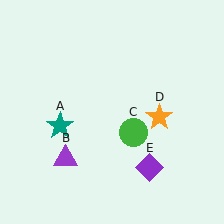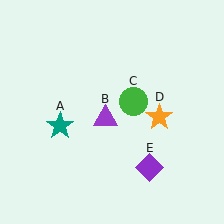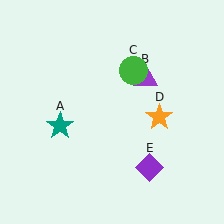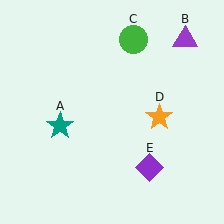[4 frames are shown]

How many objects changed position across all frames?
2 objects changed position: purple triangle (object B), green circle (object C).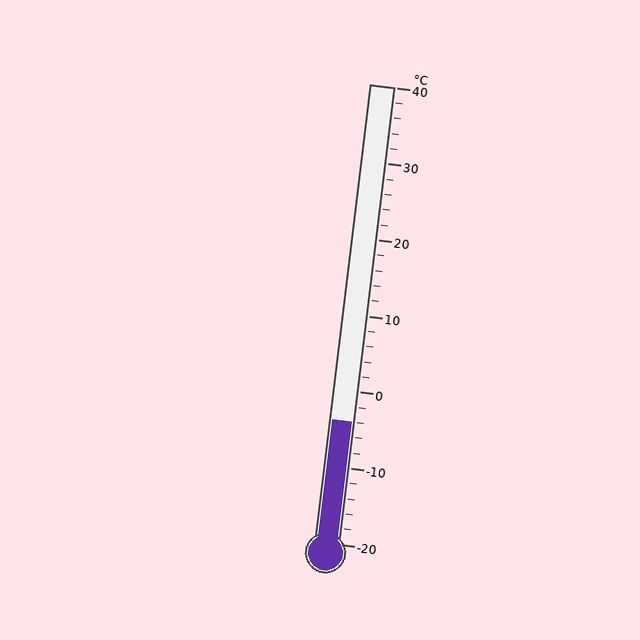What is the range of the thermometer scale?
The thermometer scale ranges from -20°C to 40°C.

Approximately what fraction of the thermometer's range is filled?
The thermometer is filled to approximately 25% of its range.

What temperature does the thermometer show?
The thermometer shows approximately -4°C.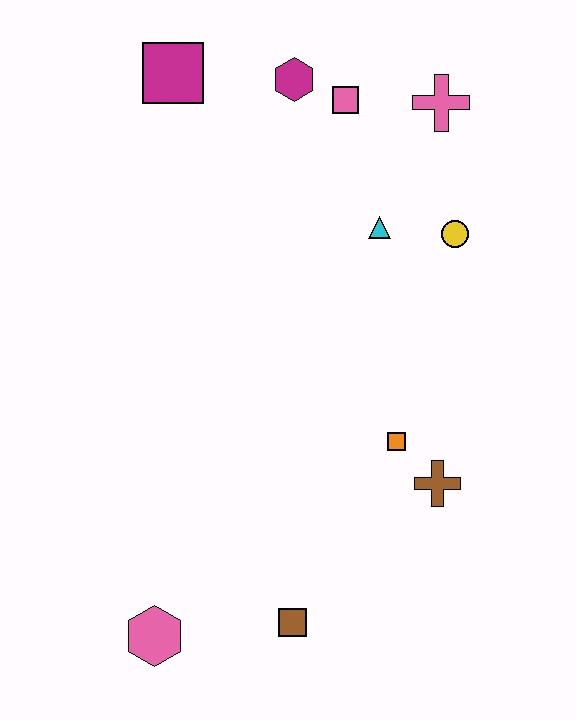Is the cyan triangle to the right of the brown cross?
No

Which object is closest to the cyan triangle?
The yellow circle is closest to the cyan triangle.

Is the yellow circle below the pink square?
Yes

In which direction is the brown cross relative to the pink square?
The brown cross is below the pink square.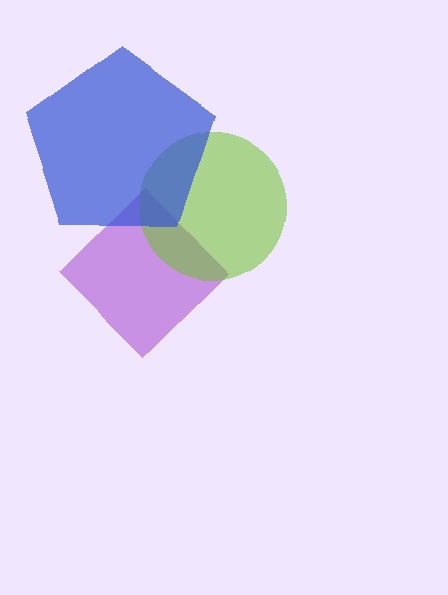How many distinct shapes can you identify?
There are 3 distinct shapes: a purple diamond, a lime circle, a blue pentagon.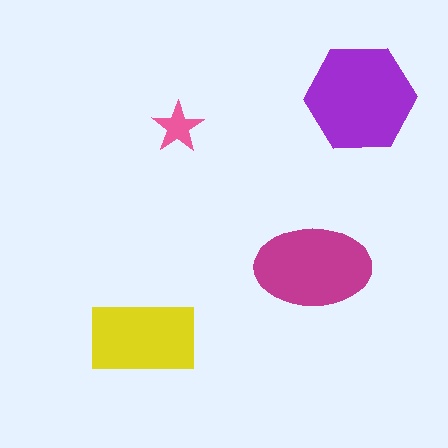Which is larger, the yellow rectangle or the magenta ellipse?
The magenta ellipse.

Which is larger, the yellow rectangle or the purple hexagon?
The purple hexagon.